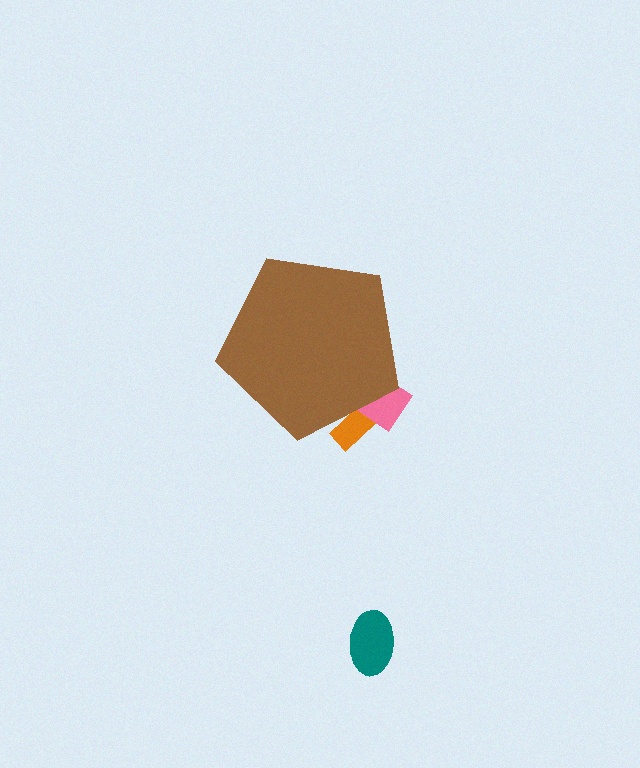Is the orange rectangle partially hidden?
Yes, the orange rectangle is partially hidden behind the brown pentagon.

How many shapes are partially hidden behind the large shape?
2 shapes are partially hidden.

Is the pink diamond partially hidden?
Yes, the pink diamond is partially hidden behind the brown pentagon.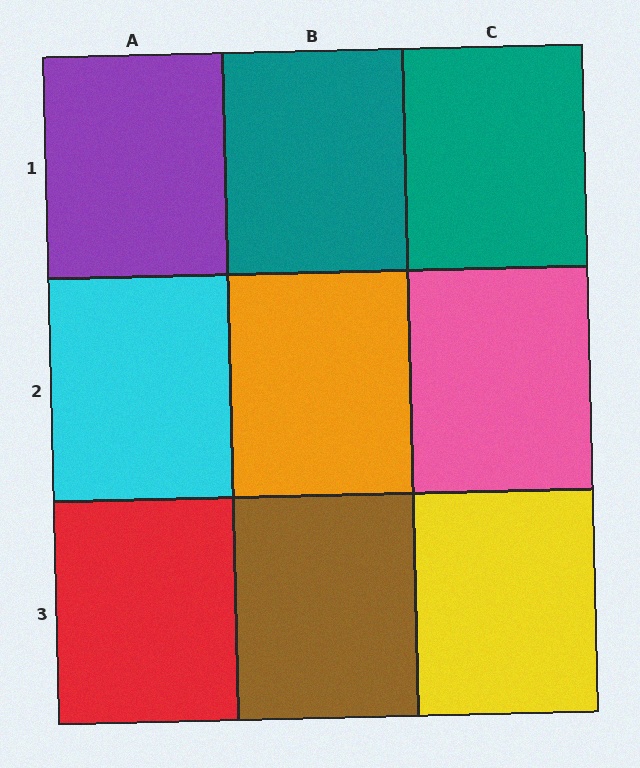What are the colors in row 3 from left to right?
Red, brown, yellow.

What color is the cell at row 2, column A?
Cyan.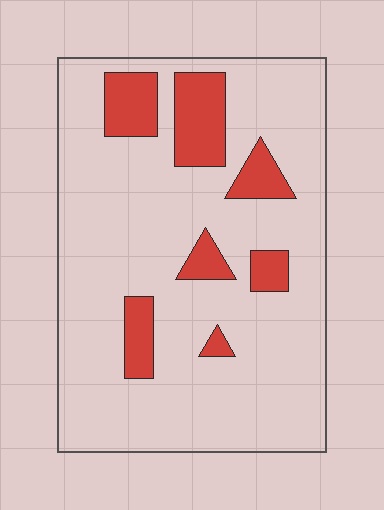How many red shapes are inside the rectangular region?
7.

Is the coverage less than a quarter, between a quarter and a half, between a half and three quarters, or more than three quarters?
Less than a quarter.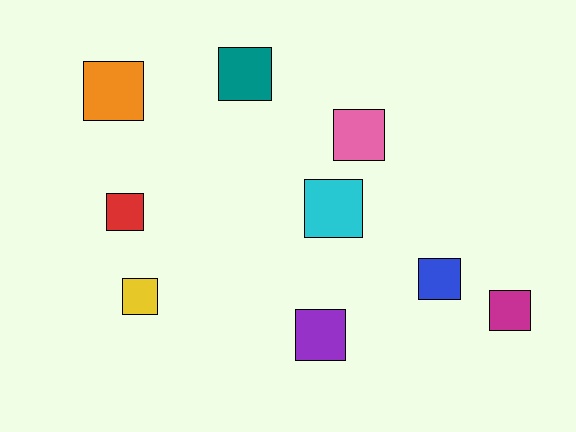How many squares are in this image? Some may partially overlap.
There are 9 squares.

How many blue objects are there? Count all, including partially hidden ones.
There is 1 blue object.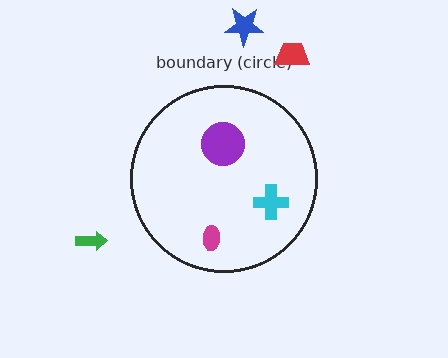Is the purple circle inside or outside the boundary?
Inside.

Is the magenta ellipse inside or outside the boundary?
Inside.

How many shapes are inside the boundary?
3 inside, 3 outside.